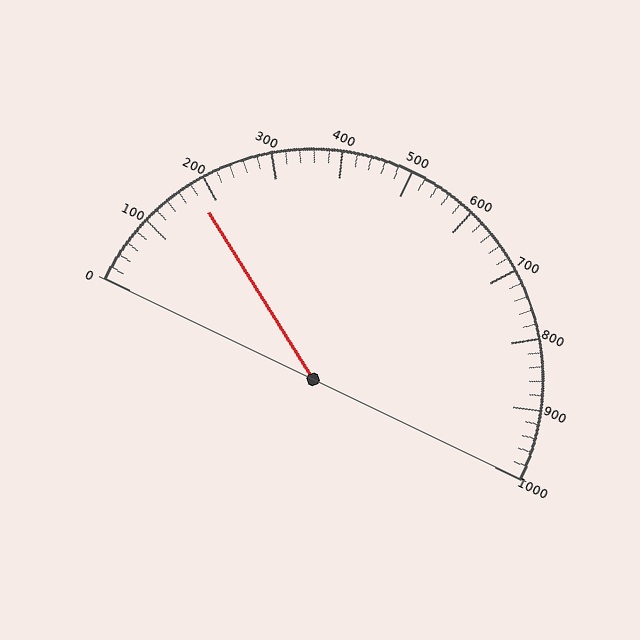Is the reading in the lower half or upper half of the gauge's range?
The reading is in the lower half of the range (0 to 1000).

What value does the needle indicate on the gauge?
The needle indicates approximately 180.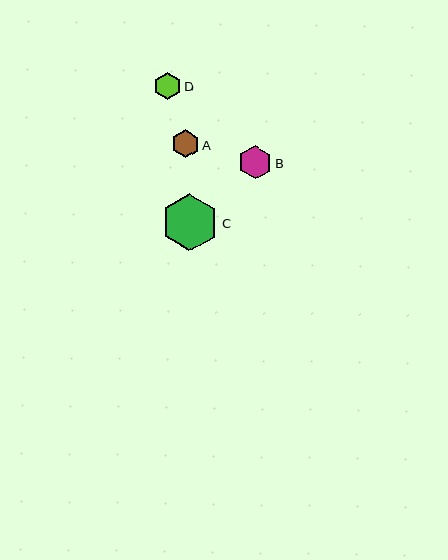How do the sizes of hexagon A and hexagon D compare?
Hexagon A and hexagon D are approximately the same size.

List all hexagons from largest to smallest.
From largest to smallest: C, B, A, D.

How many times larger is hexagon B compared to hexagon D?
Hexagon B is approximately 1.2 times the size of hexagon D.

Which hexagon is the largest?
Hexagon C is the largest with a size of approximately 57 pixels.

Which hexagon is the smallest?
Hexagon D is the smallest with a size of approximately 27 pixels.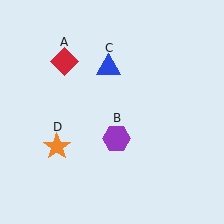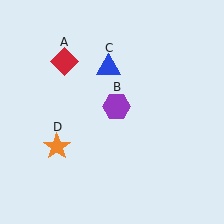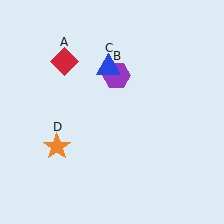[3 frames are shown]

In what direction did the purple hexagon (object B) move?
The purple hexagon (object B) moved up.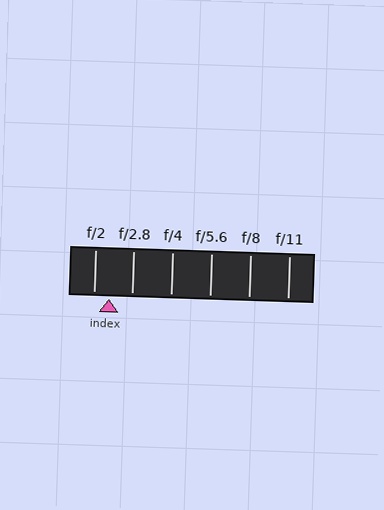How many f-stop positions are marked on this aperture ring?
There are 6 f-stop positions marked.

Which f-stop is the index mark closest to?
The index mark is closest to f/2.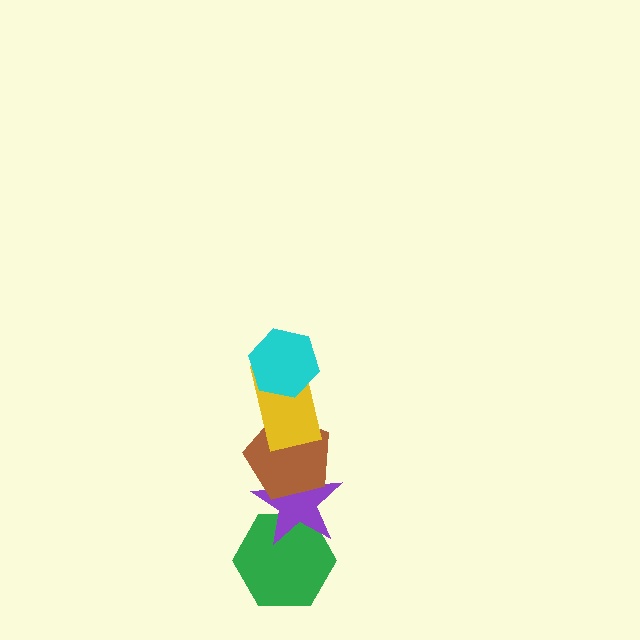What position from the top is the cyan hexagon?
The cyan hexagon is 1st from the top.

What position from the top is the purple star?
The purple star is 4th from the top.